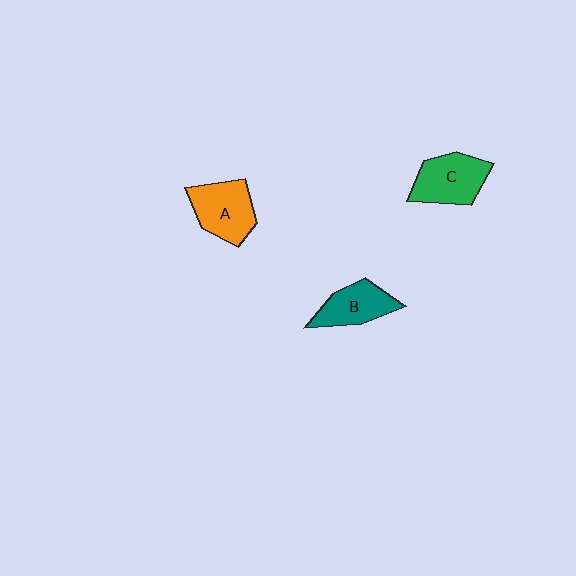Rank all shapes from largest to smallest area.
From largest to smallest: C (green), A (orange), B (teal).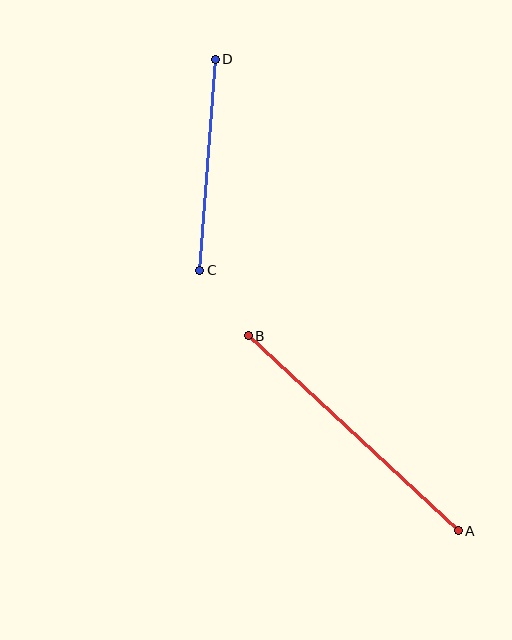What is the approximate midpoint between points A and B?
The midpoint is at approximately (353, 433) pixels.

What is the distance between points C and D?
The distance is approximately 212 pixels.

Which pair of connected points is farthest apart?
Points A and B are farthest apart.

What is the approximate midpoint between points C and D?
The midpoint is at approximately (207, 165) pixels.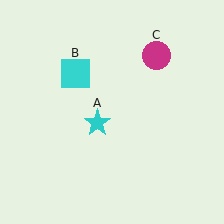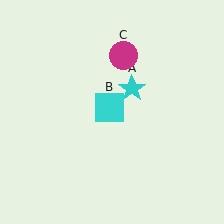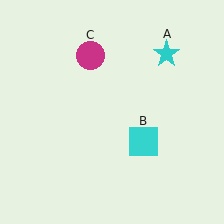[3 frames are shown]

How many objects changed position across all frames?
3 objects changed position: cyan star (object A), cyan square (object B), magenta circle (object C).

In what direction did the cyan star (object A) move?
The cyan star (object A) moved up and to the right.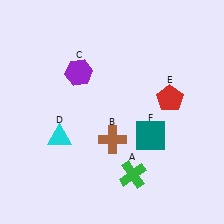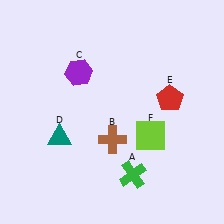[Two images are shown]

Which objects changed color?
D changed from cyan to teal. F changed from teal to lime.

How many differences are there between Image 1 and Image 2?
There are 2 differences between the two images.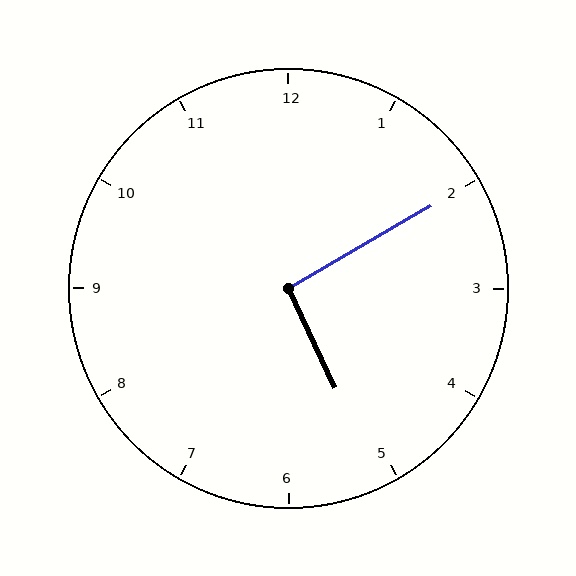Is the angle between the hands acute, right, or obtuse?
It is right.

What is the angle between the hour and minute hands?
Approximately 95 degrees.